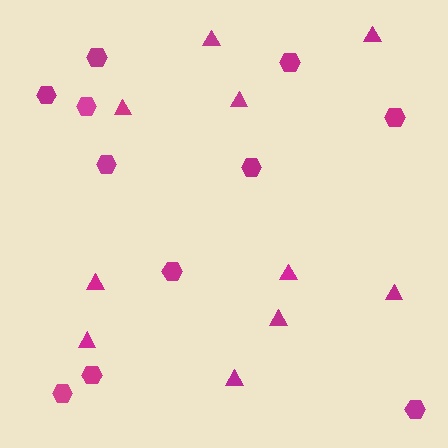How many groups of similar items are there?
There are 2 groups: one group of triangles (10) and one group of hexagons (11).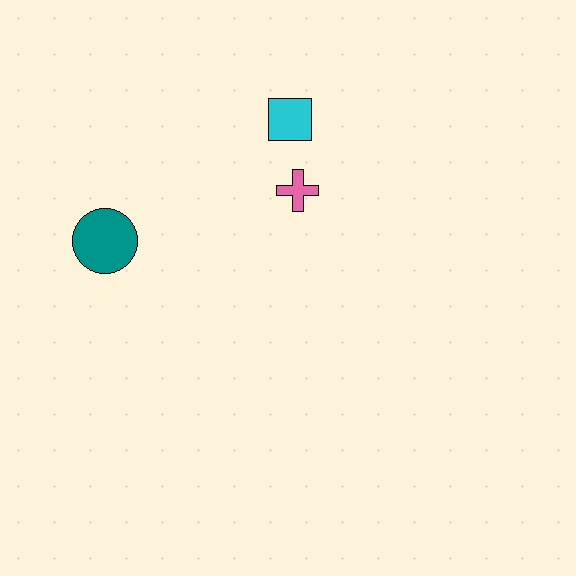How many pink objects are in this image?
There is 1 pink object.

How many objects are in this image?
There are 3 objects.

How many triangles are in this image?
There are no triangles.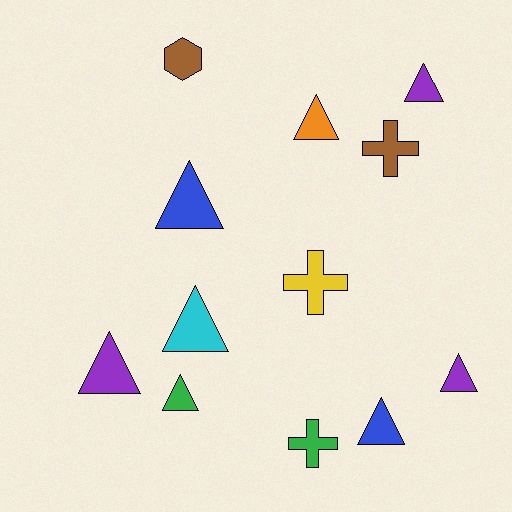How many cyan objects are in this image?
There is 1 cyan object.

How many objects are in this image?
There are 12 objects.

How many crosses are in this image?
There are 3 crosses.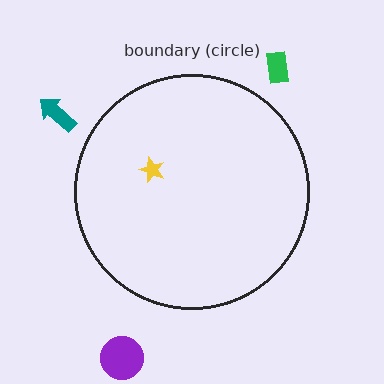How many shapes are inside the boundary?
1 inside, 3 outside.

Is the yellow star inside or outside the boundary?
Inside.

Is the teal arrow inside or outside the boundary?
Outside.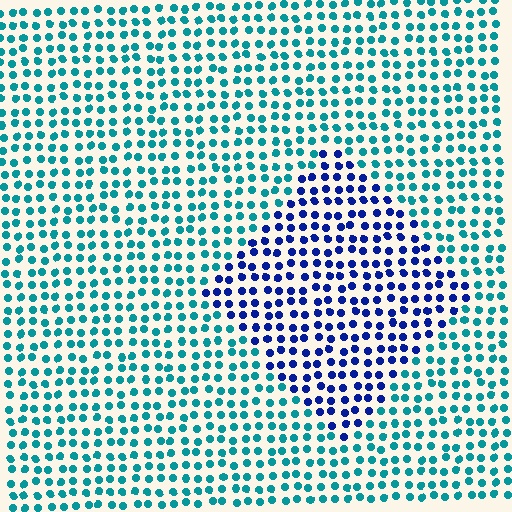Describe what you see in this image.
The image is filled with small teal elements in a uniform arrangement. A diamond-shaped region is visible where the elements are tinted to a slightly different hue, forming a subtle color boundary.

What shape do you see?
I see a diamond.